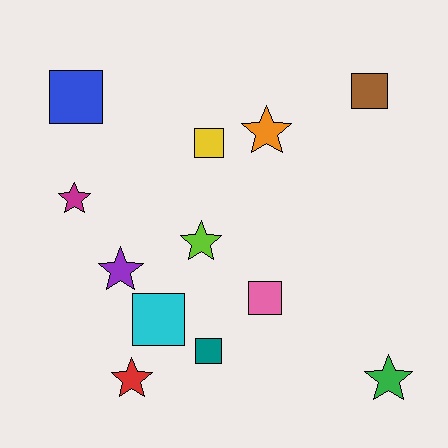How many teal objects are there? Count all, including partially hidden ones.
There is 1 teal object.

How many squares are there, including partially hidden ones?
There are 6 squares.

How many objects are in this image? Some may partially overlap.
There are 12 objects.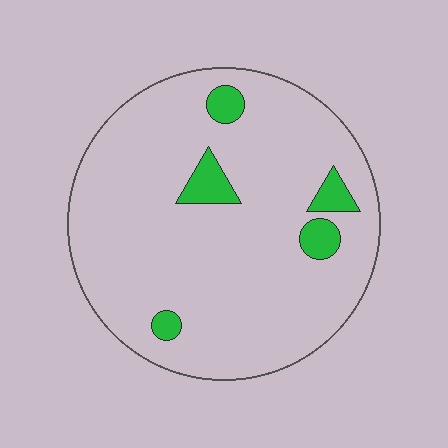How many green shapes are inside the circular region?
5.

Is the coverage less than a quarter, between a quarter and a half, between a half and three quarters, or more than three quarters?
Less than a quarter.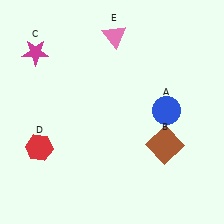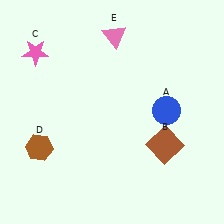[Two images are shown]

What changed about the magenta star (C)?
In Image 1, C is magenta. In Image 2, it changed to pink.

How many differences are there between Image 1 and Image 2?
There are 2 differences between the two images.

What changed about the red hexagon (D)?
In Image 1, D is red. In Image 2, it changed to brown.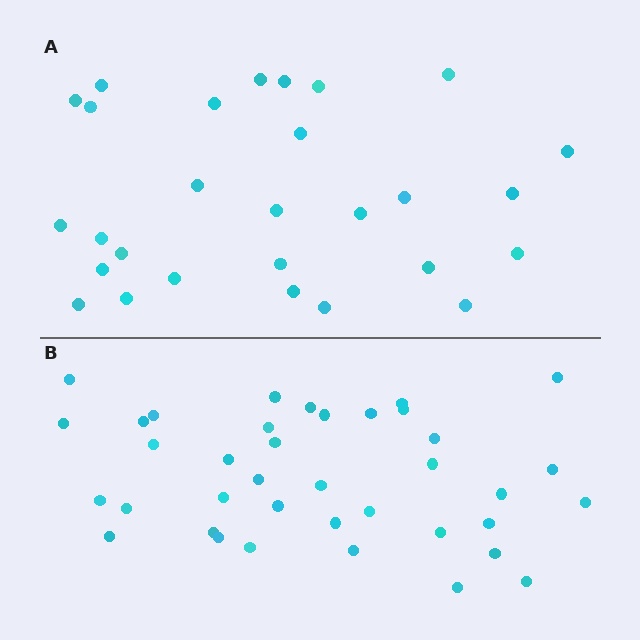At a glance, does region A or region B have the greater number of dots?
Region B (the bottom region) has more dots.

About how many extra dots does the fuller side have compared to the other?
Region B has roughly 10 or so more dots than region A.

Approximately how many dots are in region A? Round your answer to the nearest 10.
About 30 dots. (The exact count is 28, which rounds to 30.)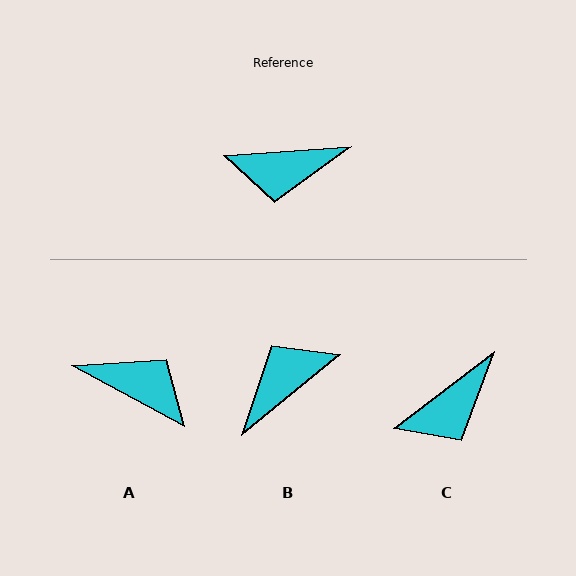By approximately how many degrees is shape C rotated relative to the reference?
Approximately 34 degrees counter-clockwise.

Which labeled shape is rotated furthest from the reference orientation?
A, about 148 degrees away.